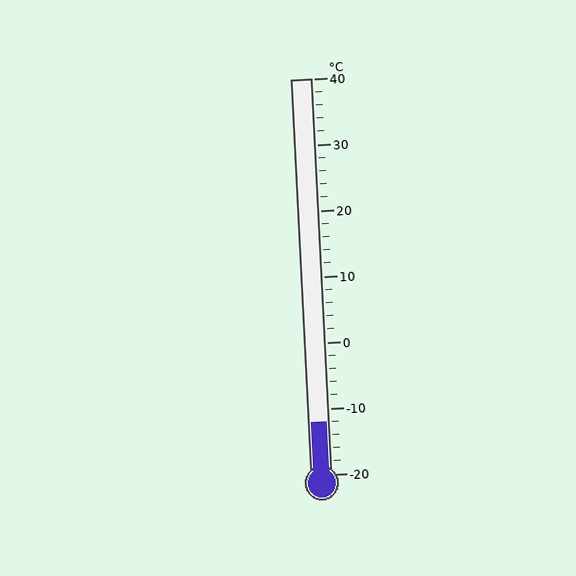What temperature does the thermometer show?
The thermometer shows approximately -12°C.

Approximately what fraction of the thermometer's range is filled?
The thermometer is filled to approximately 15% of its range.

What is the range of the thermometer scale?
The thermometer scale ranges from -20°C to 40°C.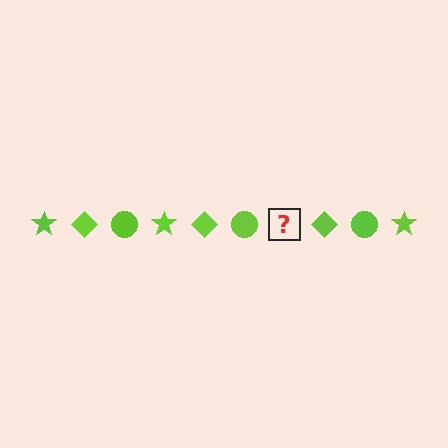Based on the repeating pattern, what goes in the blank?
The blank should be a lime star.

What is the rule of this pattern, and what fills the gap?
The rule is that the pattern cycles through star, diamond, circle shapes in lime. The gap should be filled with a lime star.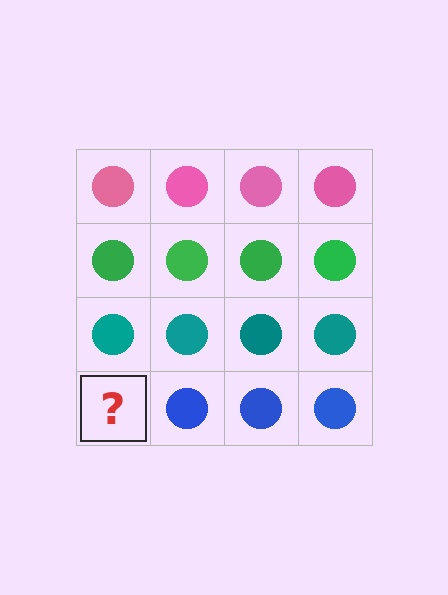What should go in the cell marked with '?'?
The missing cell should contain a blue circle.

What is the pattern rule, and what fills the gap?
The rule is that each row has a consistent color. The gap should be filled with a blue circle.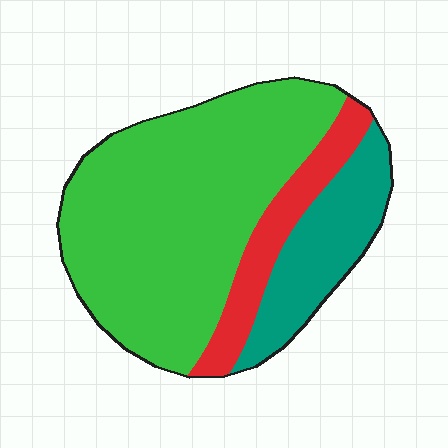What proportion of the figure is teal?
Teal covers roughly 20% of the figure.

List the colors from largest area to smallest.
From largest to smallest: green, teal, red.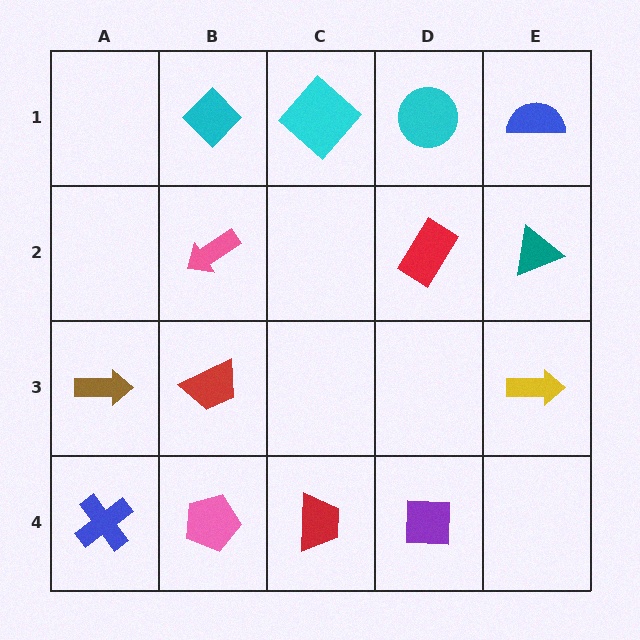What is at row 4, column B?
A pink pentagon.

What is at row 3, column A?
A brown arrow.